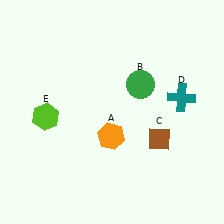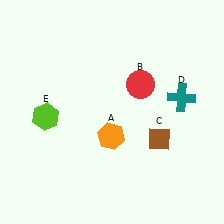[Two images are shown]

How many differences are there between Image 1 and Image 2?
There is 1 difference between the two images.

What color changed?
The circle (B) changed from green in Image 1 to red in Image 2.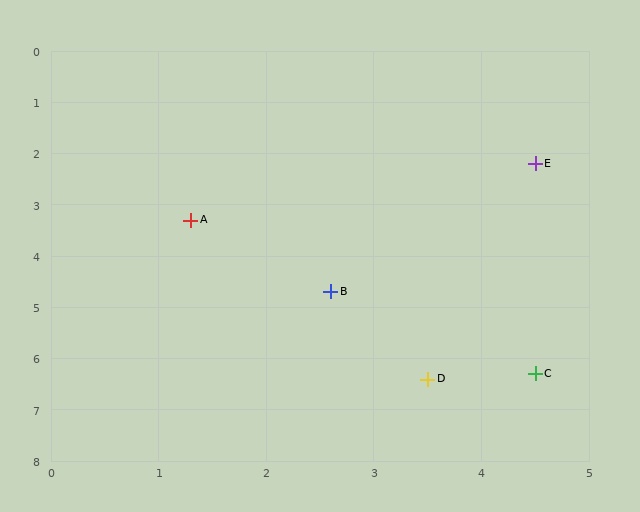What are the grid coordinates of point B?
Point B is at approximately (2.6, 4.7).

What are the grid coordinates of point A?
Point A is at approximately (1.3, 3.3).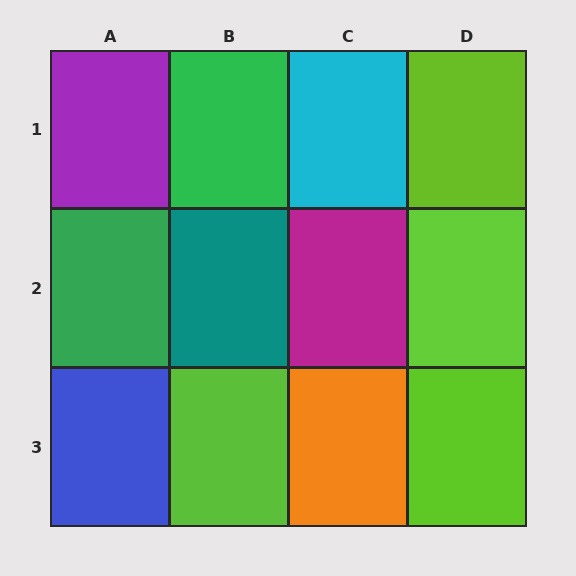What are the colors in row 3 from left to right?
Blue, lime, orange, lime.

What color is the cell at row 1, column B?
Green.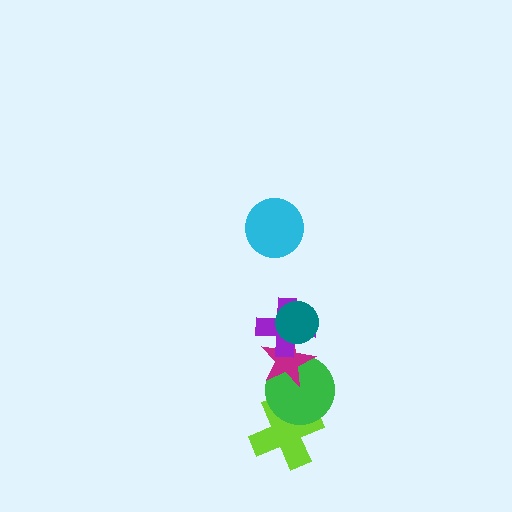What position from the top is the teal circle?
The teal circle is 2nd from the top.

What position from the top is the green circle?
The green circle is 5th from the top.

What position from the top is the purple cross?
The purple cross is 3rd from the top.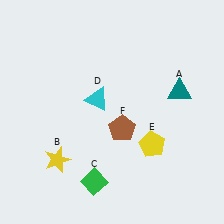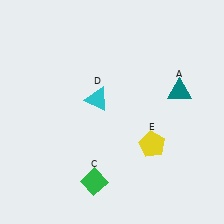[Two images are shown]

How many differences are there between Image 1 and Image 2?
There are 2 differences between the two images.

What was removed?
The brown pentagon (F), the yellow star (B) were removed in Image 2.